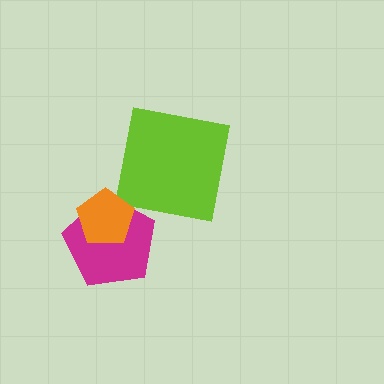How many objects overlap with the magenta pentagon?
1 object overlaps with the magenta pentagon.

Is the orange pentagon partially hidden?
No, no other shape covers it.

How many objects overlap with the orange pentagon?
1 object overlaps with the orange pentagon.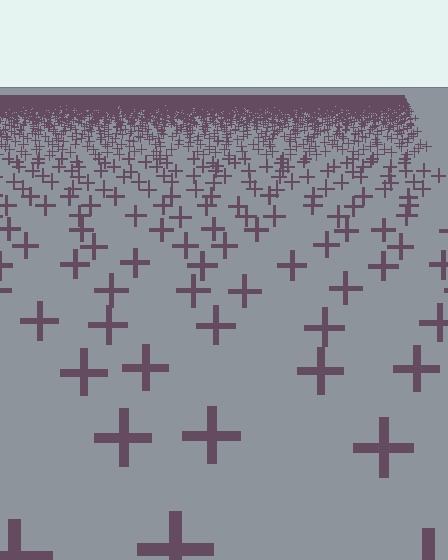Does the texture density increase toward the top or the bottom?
Density increases toward the top.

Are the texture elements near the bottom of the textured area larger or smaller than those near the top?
Larger. Near the bottom, elements are closer to the viewer and appear at a bigger on-screen size.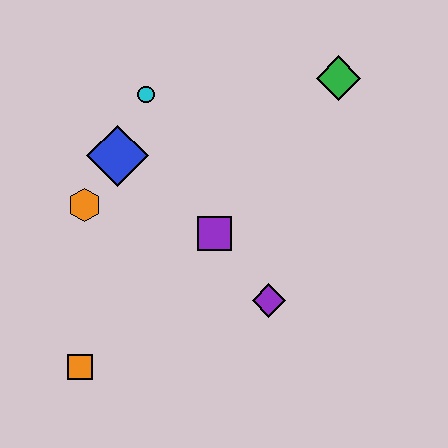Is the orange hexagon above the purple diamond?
Yes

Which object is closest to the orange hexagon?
The blue diamond is closest to the orange hexagon.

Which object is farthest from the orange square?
The green diamond is farthest from the orange square.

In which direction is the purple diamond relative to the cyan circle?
The purple diamond is below the cyan circle.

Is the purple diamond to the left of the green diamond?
Yes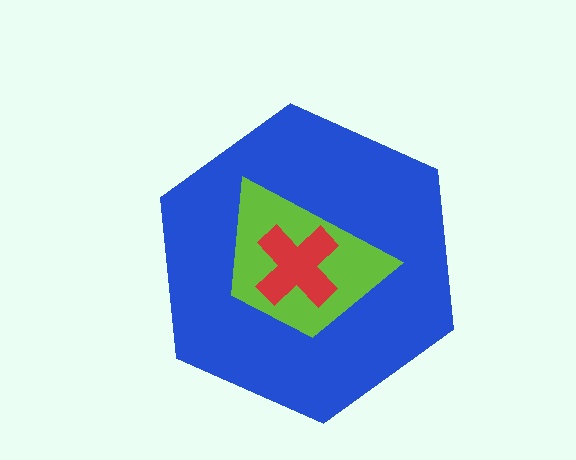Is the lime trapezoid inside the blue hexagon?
Yes.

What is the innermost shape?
The red cross.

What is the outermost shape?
The blue hexagon.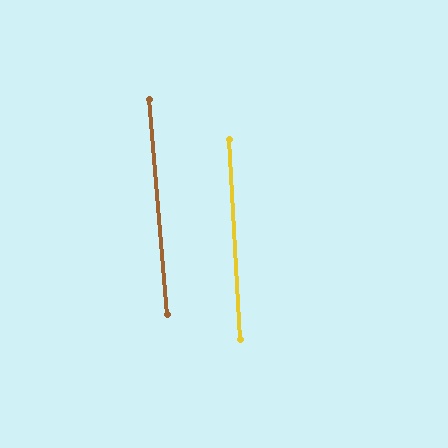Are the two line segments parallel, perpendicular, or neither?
Parallel — their directions differ by only 1.6°.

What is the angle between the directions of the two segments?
Approximately 2 degrees.